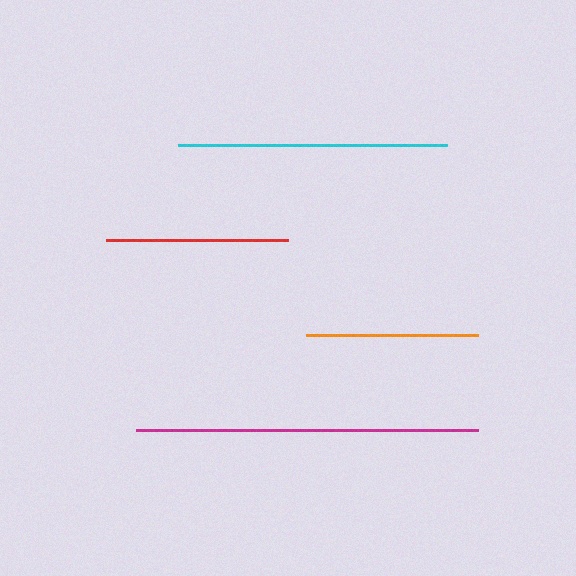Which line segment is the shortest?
The orange line is the shortest at approximately 171 pixels.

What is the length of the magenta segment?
The magenta segment is approximately 342 pixels long.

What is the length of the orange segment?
The orange segment is approximately 171 pixels long.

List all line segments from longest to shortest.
From longest to shortest: magenta, cyan, red, orange.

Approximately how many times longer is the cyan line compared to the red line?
The cyan line is approximately 1.5 times the length of the red line.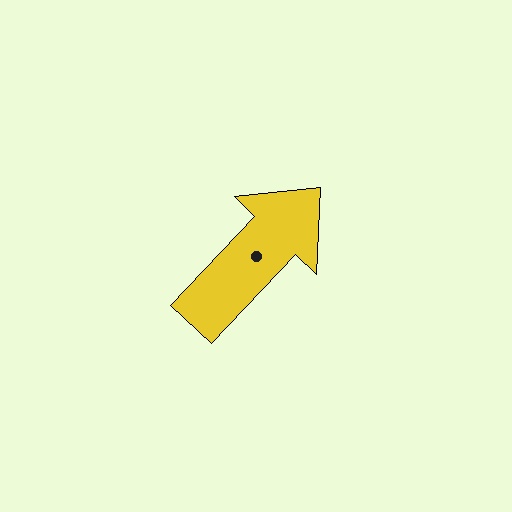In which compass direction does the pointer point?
Northeast.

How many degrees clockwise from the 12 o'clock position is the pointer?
Approximately 43 degrees.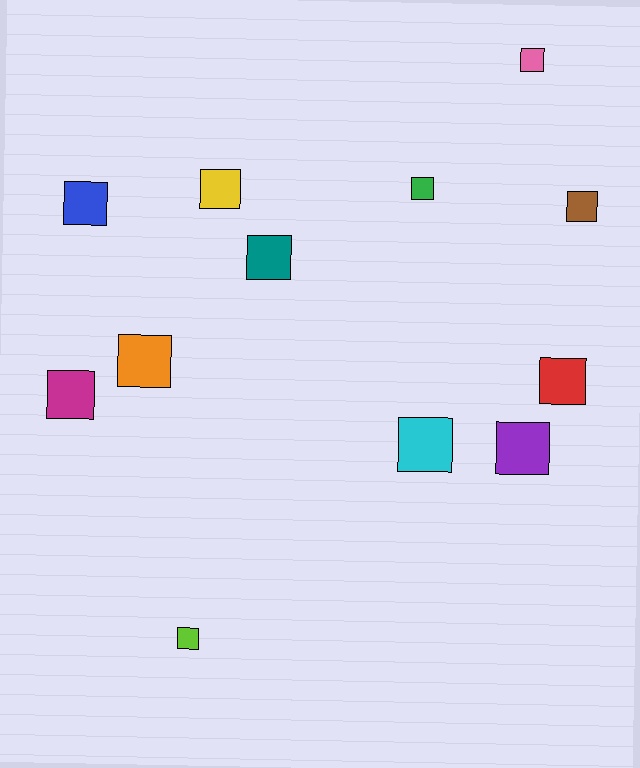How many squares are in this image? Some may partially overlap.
There are 12 squares.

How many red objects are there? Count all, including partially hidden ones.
There is 1 red object.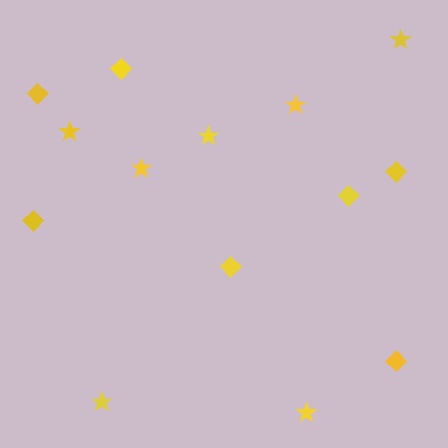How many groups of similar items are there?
There are 2 groups: one group of diamonds (7) and one group of stars (7).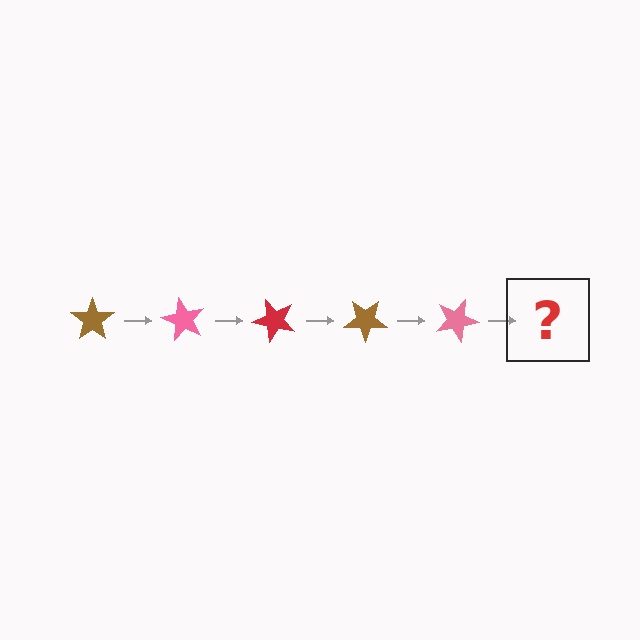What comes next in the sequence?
The next element should be a red star, rotated 300 degrees from the start.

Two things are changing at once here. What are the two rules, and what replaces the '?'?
The two rules are that it rotates 60 degrees each step and the color cycles through brown, pink, and red. The '?' should be a red star, rotated 300 degrees from the start.